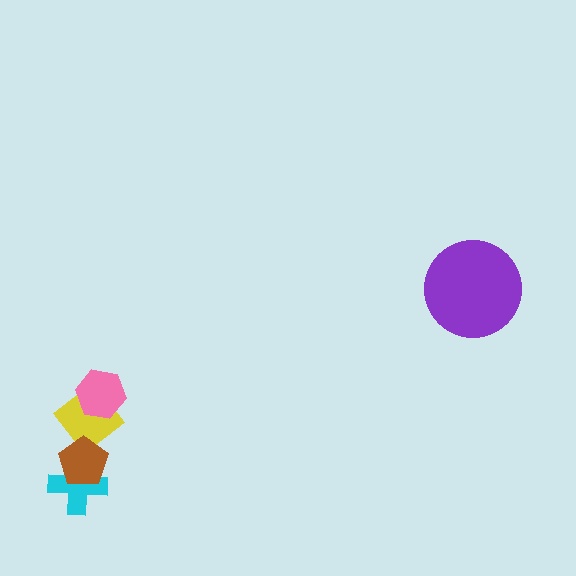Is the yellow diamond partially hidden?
Yes, it is partially covered by another shape.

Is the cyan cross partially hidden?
Yes, it is partially covered by another shape.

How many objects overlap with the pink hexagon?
1 object overlaps with the pink hexagon.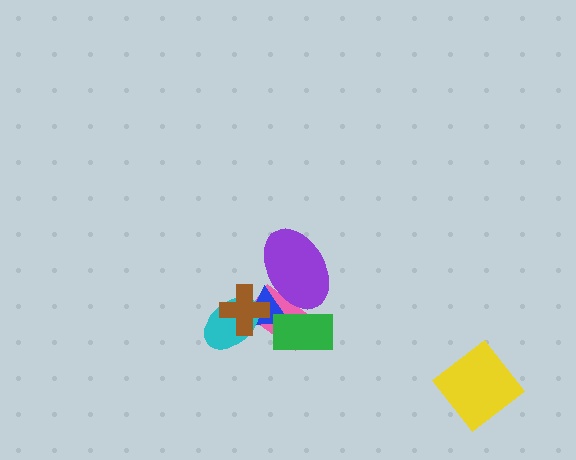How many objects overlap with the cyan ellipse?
3 objects overlap with the cyan ellipse.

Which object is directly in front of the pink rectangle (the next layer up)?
The blue triangle is directly in front of the pink rectangle.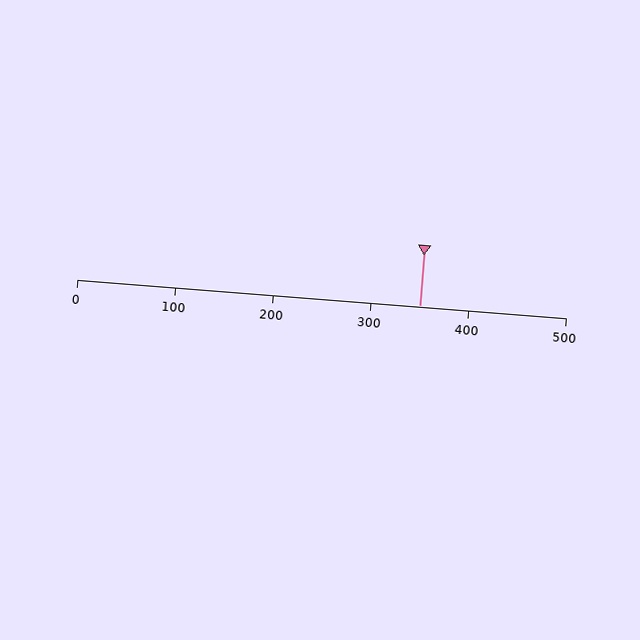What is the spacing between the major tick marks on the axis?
The major ticks are spaced 100 apart.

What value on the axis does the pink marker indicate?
The marker indicates approximately 350.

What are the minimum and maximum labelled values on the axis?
The axis runs from 0 to 500.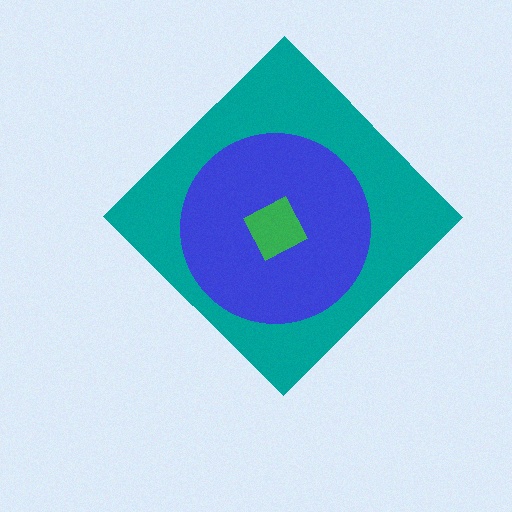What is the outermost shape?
The teal diamond.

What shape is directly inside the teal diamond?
The blue circle.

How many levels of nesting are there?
3.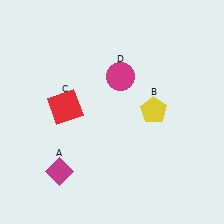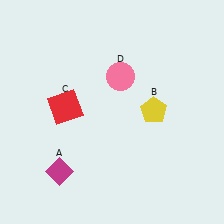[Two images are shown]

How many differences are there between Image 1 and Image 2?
There is 1 difference between the two images.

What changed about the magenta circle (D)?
In Image 1, D is magenta. In Image 2, it changed to pink.